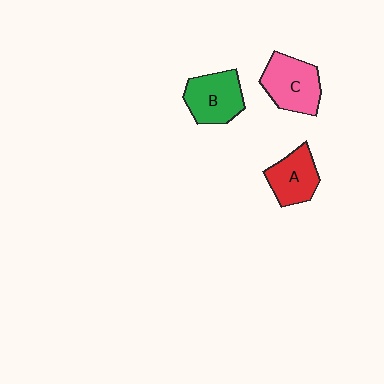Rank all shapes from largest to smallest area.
From largest to smallest: C (pink), B (green), A (red).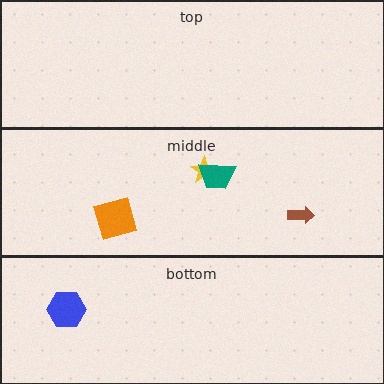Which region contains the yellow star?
The middle region.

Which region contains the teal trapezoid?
The middle region.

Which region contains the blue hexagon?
The bottom region.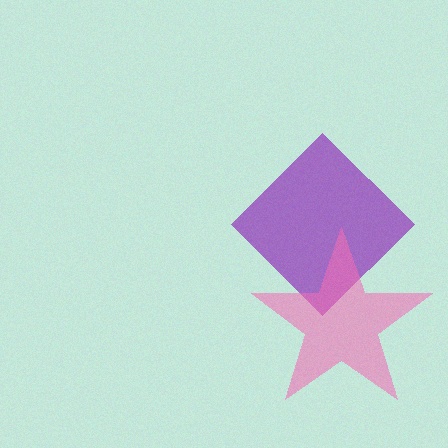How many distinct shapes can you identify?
There are 2 distinct shapes: a purple diamond, a pink star.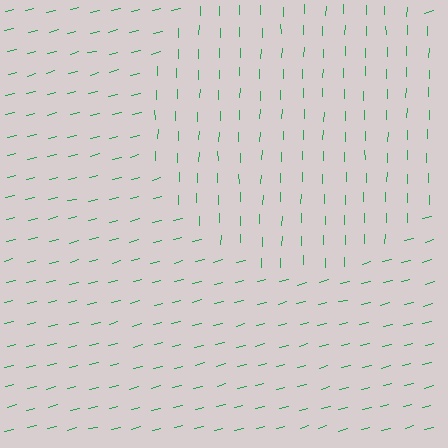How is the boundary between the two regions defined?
The boundary is defined purely by a change in line orientation (approximately 74 degrees difference). All lines are the same color and thickness.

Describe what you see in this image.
The image is filled with small green line segments. A circle region in the image has lines oriented differently from the surrounding lines, creating a visible texture boundary.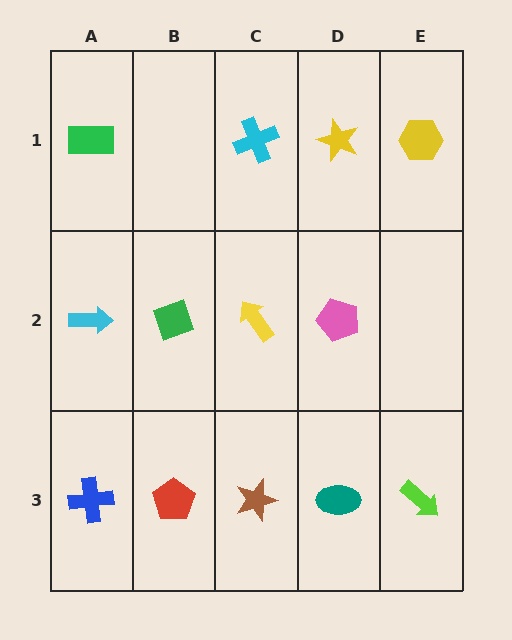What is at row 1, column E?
A yellow hexagon.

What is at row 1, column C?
A cyan cross.